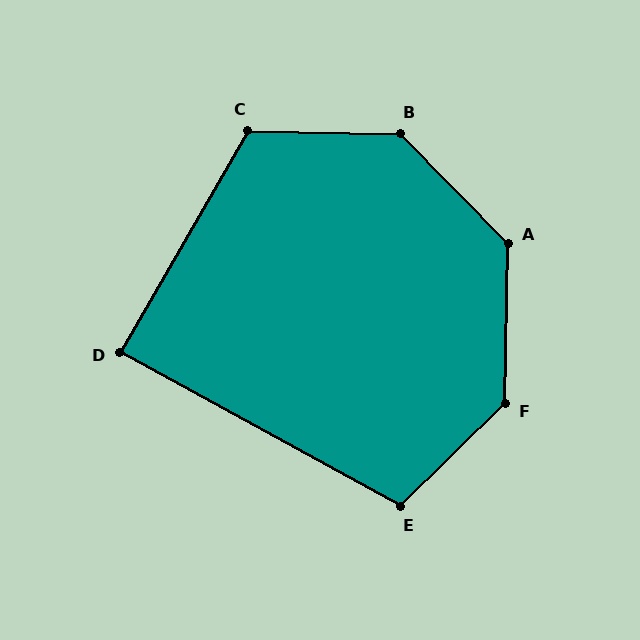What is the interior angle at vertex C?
Approximately 119 degrees (obtuse).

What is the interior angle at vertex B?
Approximately 136 degrees (obtuse).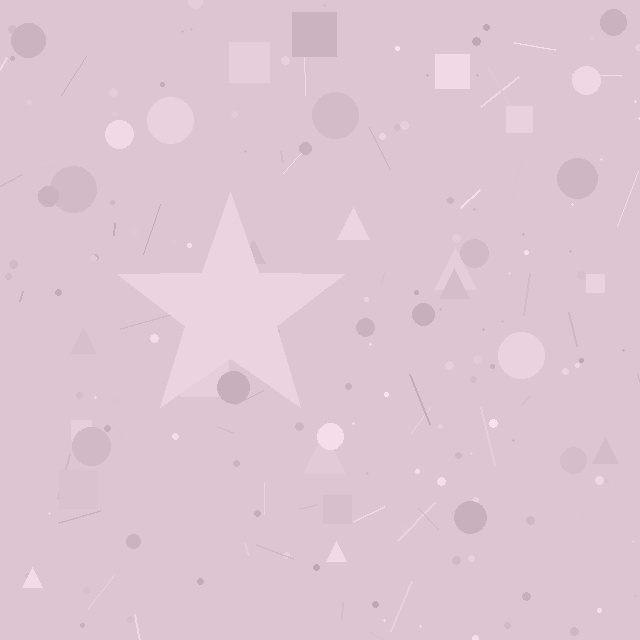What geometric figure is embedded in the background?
A star is embedded in the background.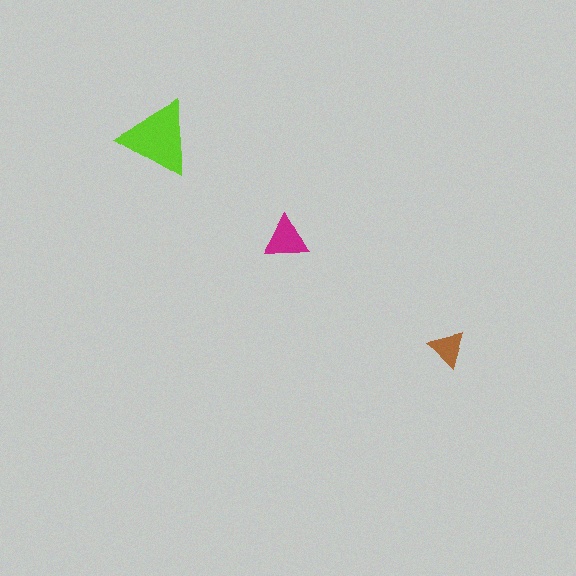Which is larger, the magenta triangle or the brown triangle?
The magenta one.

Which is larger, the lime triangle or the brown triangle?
The lime one.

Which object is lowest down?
The brown triangle is bottommost.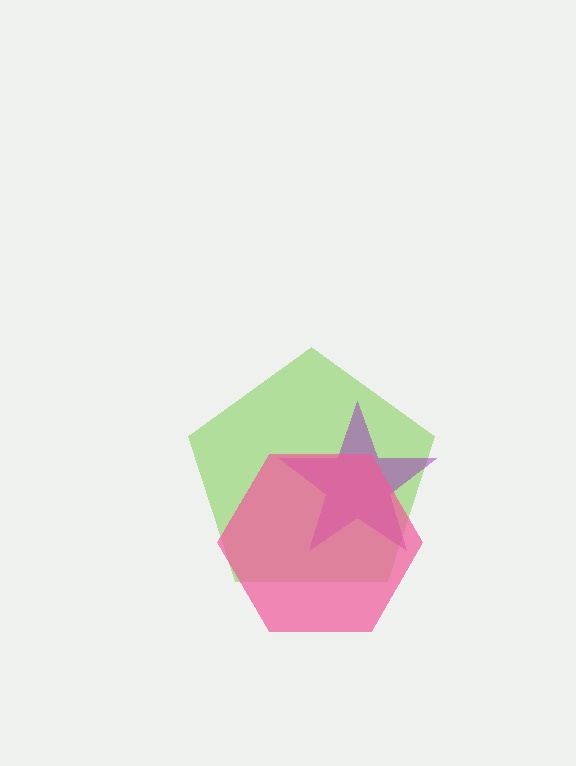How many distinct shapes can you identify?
There are 3 distinct shapes: a lime pentagon, a purple star, a pink hexagon.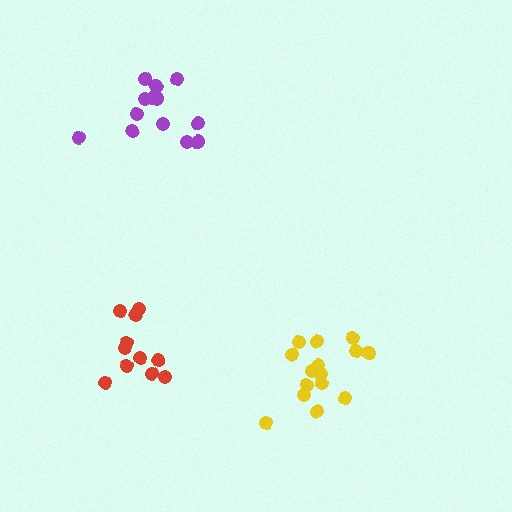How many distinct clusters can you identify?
There are 3 distinct clusters.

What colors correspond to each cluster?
The clusters are colored: yellow, red, purple.